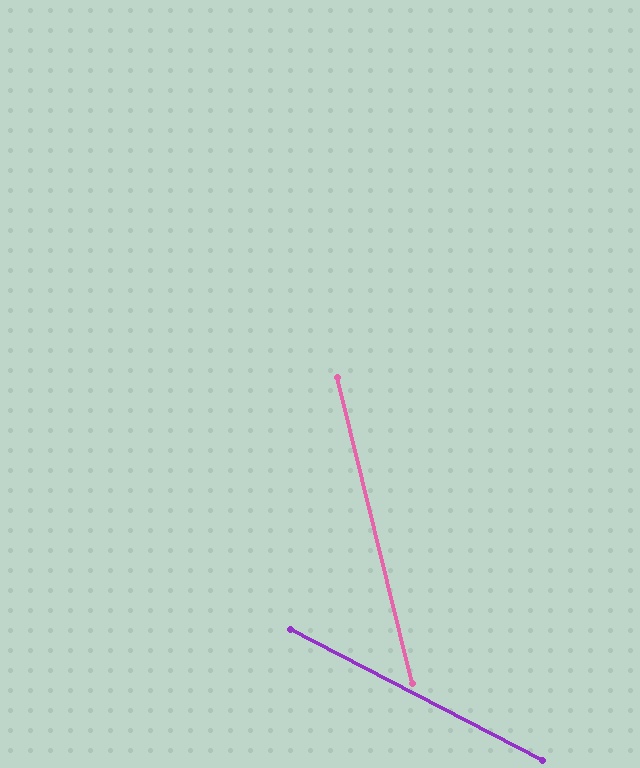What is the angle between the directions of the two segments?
Approximately 49 degrees.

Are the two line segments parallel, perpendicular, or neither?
Neither parallel nor perpendicular — they differ by about 49°.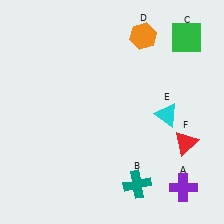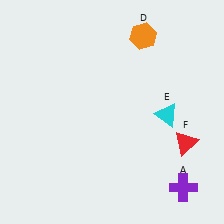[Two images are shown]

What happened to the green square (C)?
The green square (C) was removed in Image 2. It was in the top-right area of Image 1.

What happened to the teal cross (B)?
The teal cross (B) was removed in Image 2. It was in the bottom-right area of Image 1.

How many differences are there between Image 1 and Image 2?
There are 2 differences between the two images.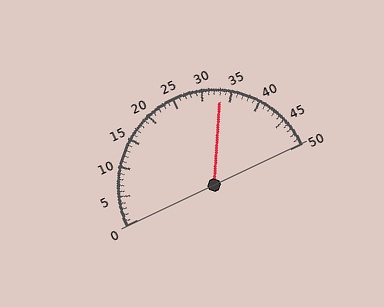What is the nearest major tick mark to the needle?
The nearest major tick mark is 35.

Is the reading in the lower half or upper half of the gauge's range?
The reading is in the upper half of the range (0 to 50).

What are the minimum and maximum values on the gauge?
The gauge ranges from 0 to 50.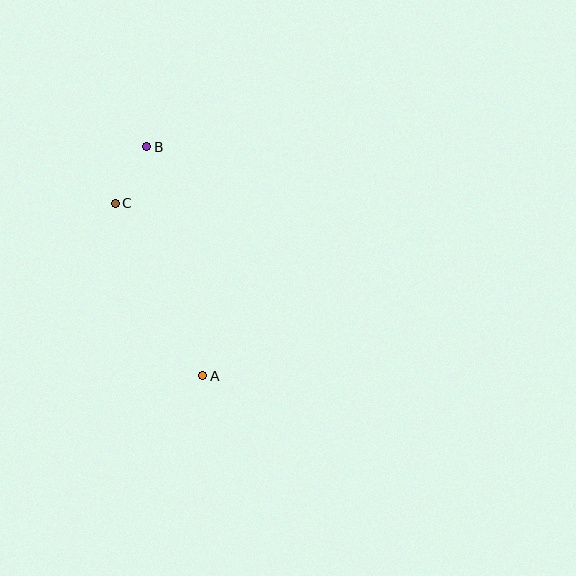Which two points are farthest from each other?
Points A and B are farthest from each other.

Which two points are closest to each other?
Points B and C are closest to each other.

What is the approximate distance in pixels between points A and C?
The distance between A and C is approximately 193 pixels.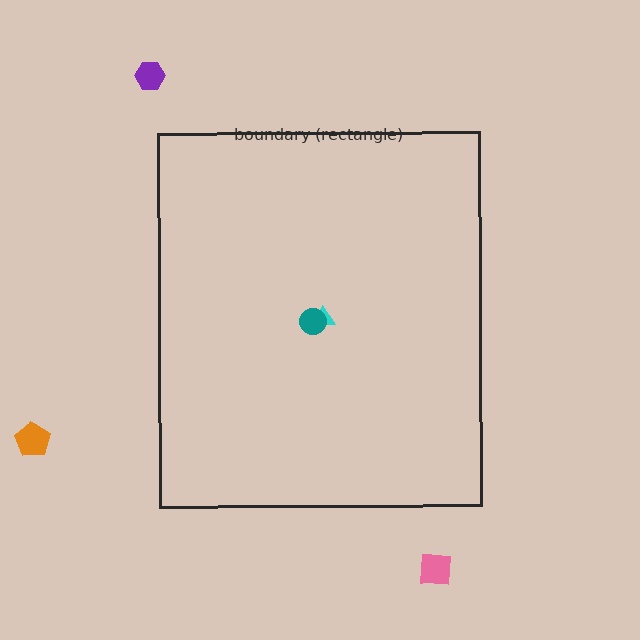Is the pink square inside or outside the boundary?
Outside.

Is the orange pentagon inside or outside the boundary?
Outside.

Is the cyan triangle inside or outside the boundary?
Inside.